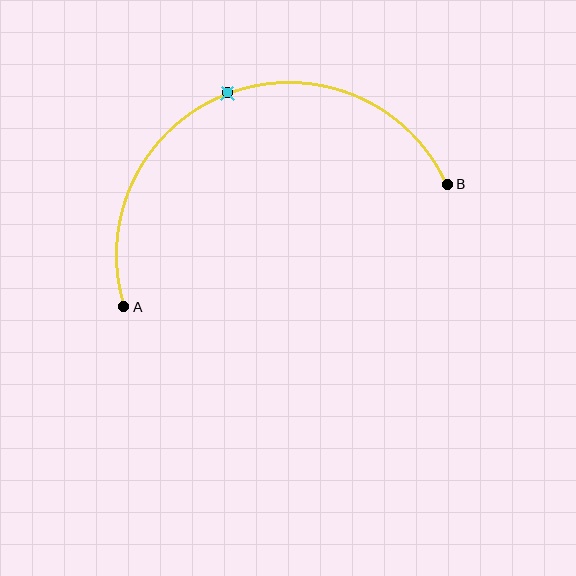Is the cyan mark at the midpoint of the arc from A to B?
Yes. The cyan mark lies on the arc at equal arc-length from both A and B — it is the arc midpoint.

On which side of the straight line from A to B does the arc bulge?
The arc bulges above the straight line connecting A and B.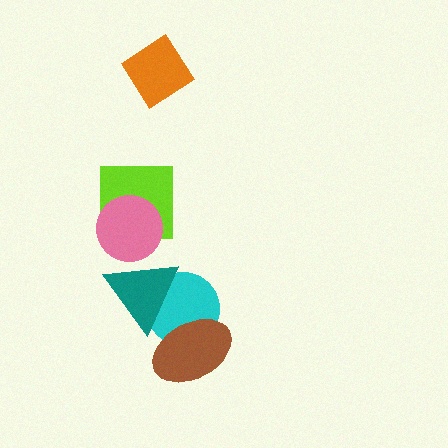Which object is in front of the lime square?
The pink circle is in front of the lime square.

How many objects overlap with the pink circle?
2 objects overlap with the pink circle.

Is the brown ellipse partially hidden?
Yes, it is partially covered by another shape.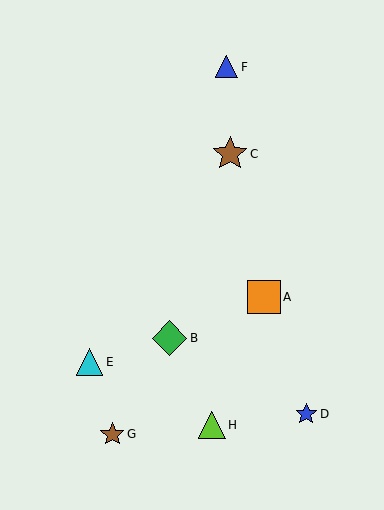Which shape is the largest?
The green diamond (labeled B) is the largest.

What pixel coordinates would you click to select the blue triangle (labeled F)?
Click at (227, 67) to select the blue triangle F.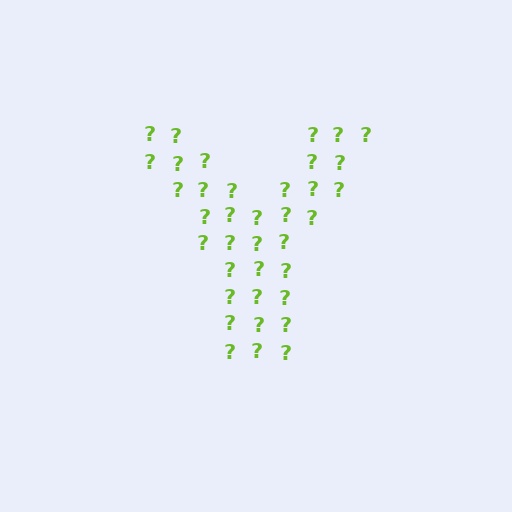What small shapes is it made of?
It is made of small question marks.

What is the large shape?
The large shape is the letter Y.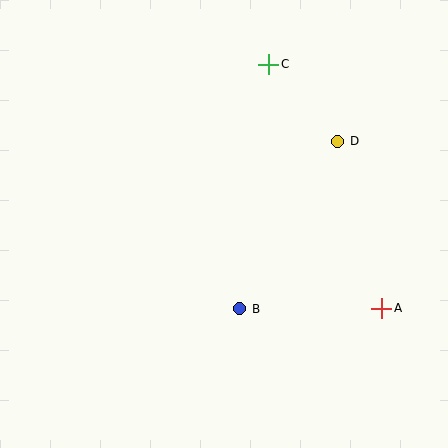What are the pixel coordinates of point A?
Point A is at (382, 308).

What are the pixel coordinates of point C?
Point C is at (269, 64).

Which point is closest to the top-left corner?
Point C is closest to the top-left corner.